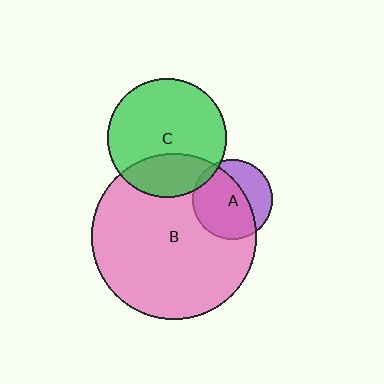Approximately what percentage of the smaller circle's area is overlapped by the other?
Approximately 25%.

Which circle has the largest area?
Circle B (pink).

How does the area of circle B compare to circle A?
Approximately 4.3 times.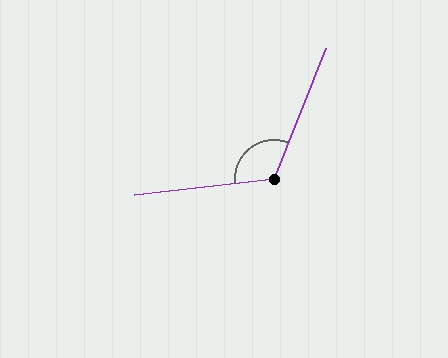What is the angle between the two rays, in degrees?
Approximately 119 degrees.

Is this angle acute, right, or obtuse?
It is obtuse.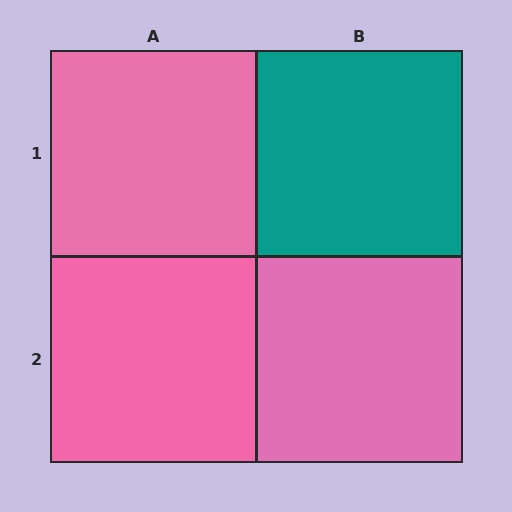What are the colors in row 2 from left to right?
Pink, pink.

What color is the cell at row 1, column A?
Pink.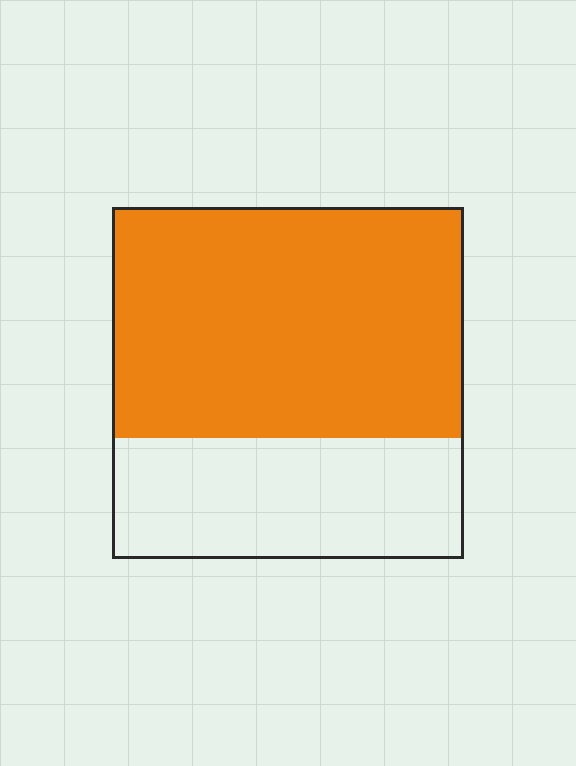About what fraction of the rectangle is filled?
About two thirds (2/3).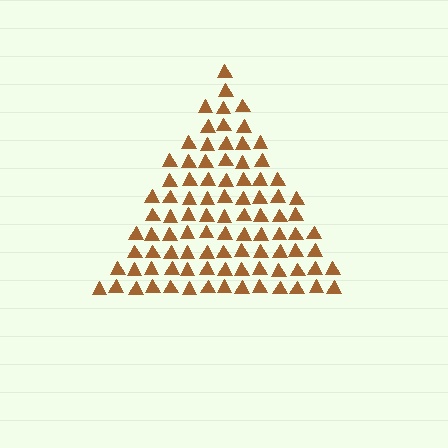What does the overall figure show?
The overall figure shows a triangle.